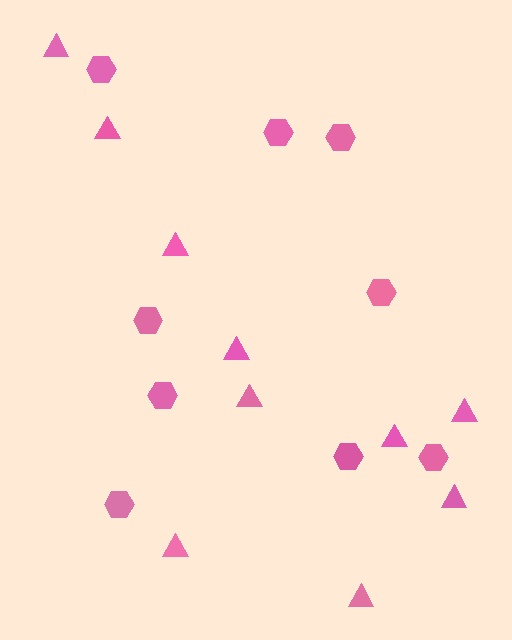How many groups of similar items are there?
There are 2 groups: one group of hexagons (9) and one group of triangles (10).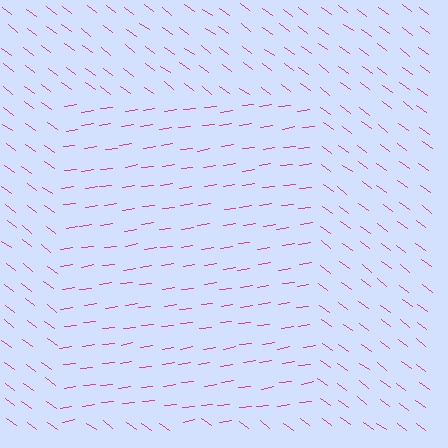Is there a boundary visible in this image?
Yes, there is a texture boundary formed by a change in line orientation.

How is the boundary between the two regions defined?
The boundary is defined purely by a change in line orientation (approximately 45 degrees difference). All lines are the same color and thickness.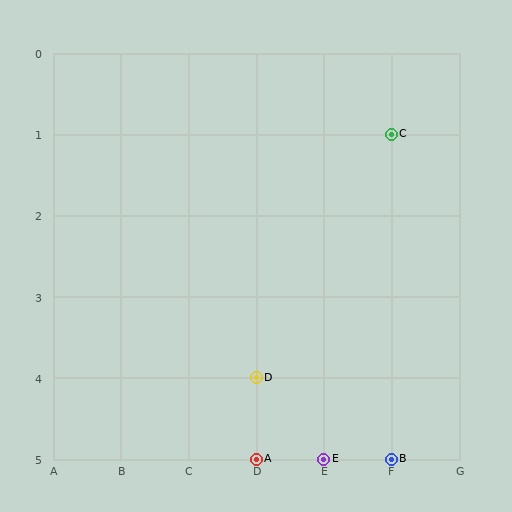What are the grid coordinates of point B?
Point B is at grid coordinates (F, 5).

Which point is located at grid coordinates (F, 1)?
Point C is at (F, 1).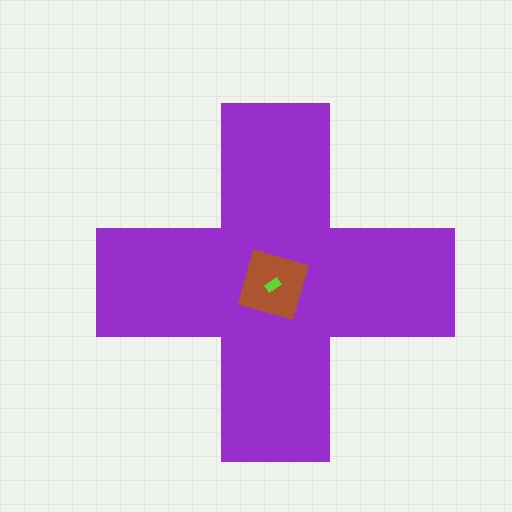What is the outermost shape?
The purple cross.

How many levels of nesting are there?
3.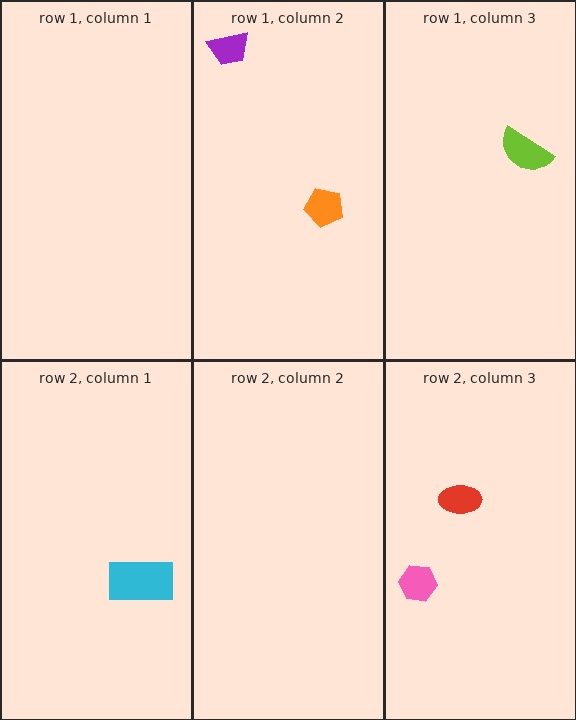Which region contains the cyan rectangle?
The row 2, column 1 region.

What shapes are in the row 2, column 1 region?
The cyan rectangle.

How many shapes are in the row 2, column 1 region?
1.